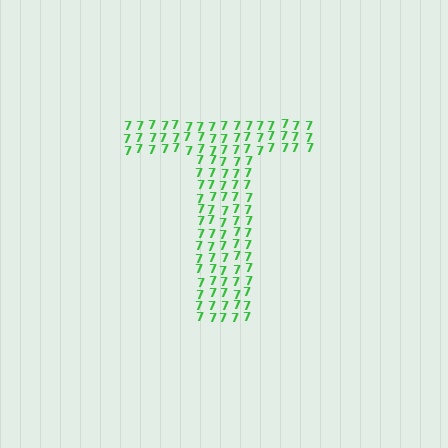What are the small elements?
The small elements are digit 7's.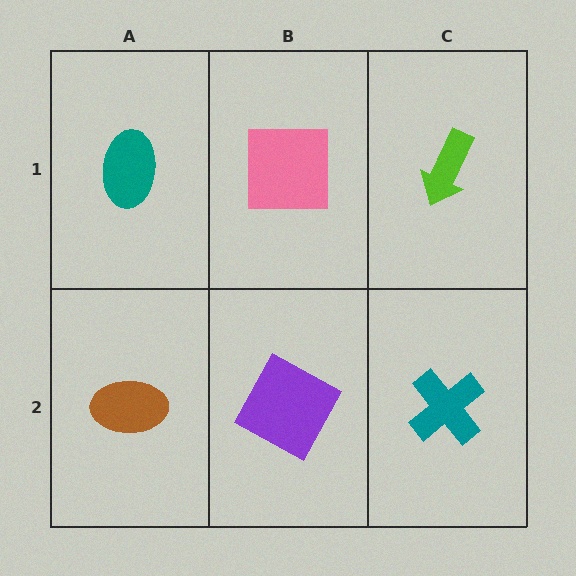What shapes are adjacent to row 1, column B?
A purple square (row 2, column B), a teal ellipse (row 1, column A), a lime arrow (row 1, column C).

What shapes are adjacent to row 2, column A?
A teal ellipse (row 1, column A), a purple square (row 2, column B).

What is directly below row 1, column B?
A purple square.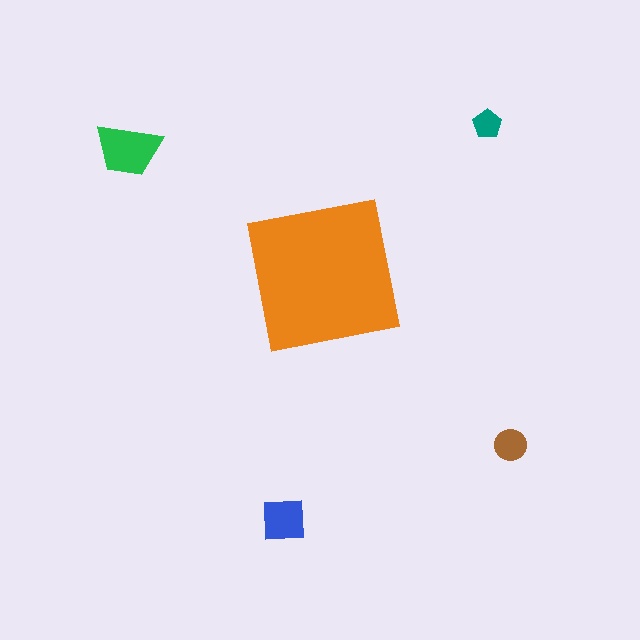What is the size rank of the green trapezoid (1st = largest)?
2nd.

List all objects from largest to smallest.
The orange square, the green trapezoid, the blue square, the brown circle, the teal pentagon.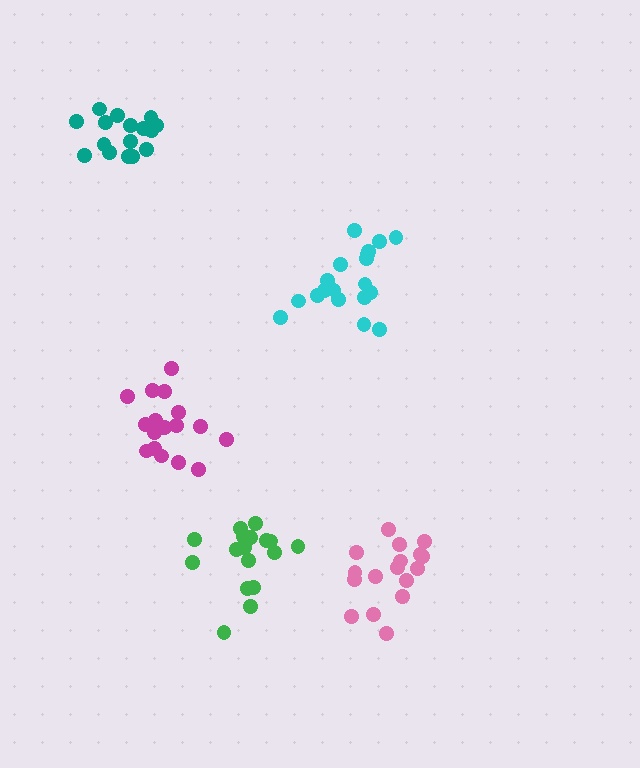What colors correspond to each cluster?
The clusters are colored: pink, teal, green, cyan, magenta.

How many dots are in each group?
Group 1: 17 dots, Group 2: 16 dots, Group 3: 17 dots, Group 4: 19 dots, Group 5: 17 dots (86 total).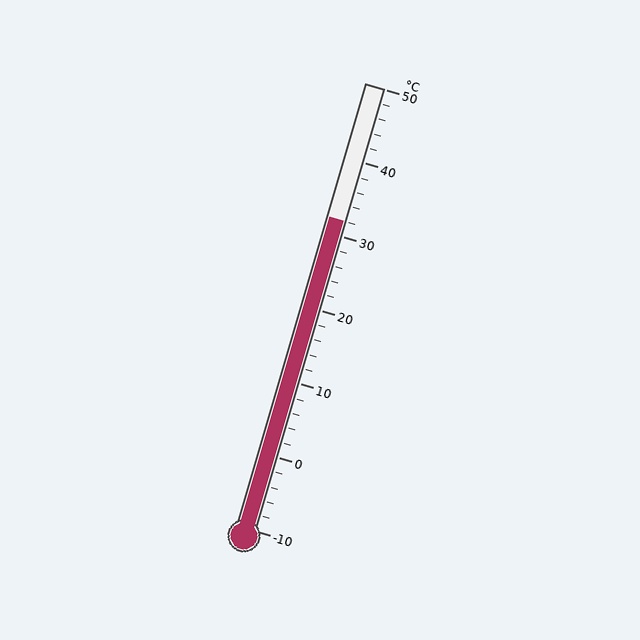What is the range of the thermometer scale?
The thermometer scale ranges from -10°C to 50°C.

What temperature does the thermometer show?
The thermometer shows approximately 32°C.